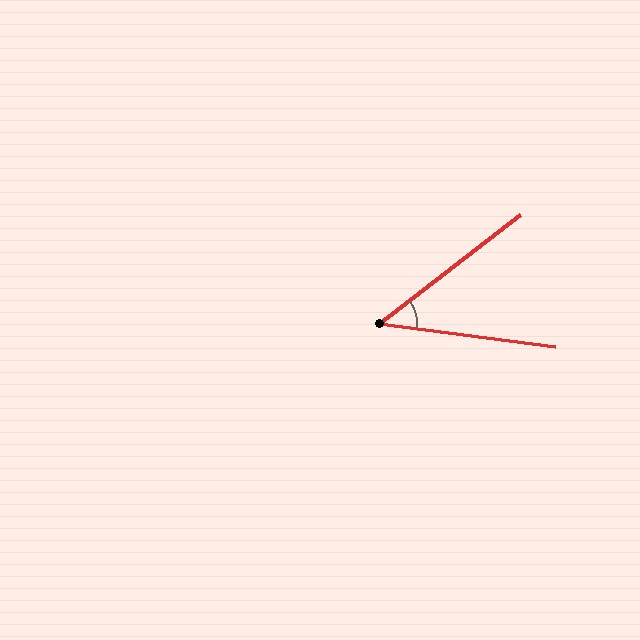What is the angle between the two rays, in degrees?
Approximately 45 degrees.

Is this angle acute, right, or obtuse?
It is acute.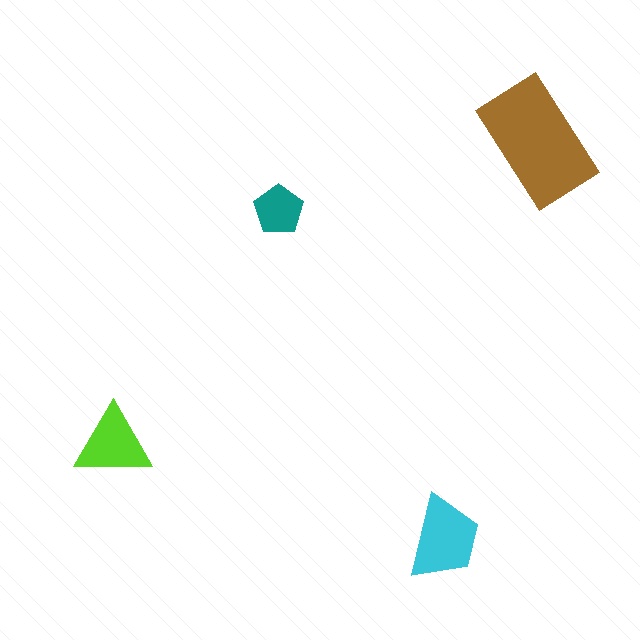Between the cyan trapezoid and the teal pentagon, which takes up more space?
The cyan trapezoid.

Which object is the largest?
The brown rectangle.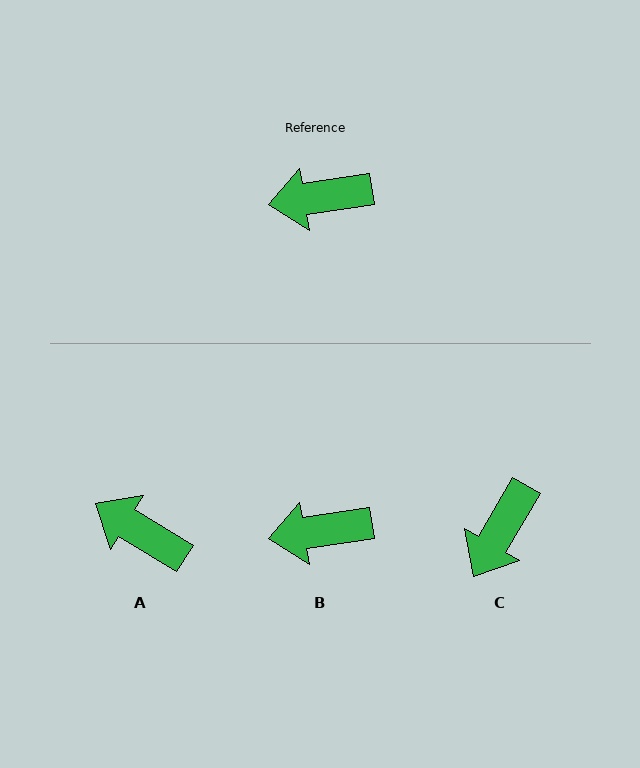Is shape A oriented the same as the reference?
No, it is off by about 40 degrees.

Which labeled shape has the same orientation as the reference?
B.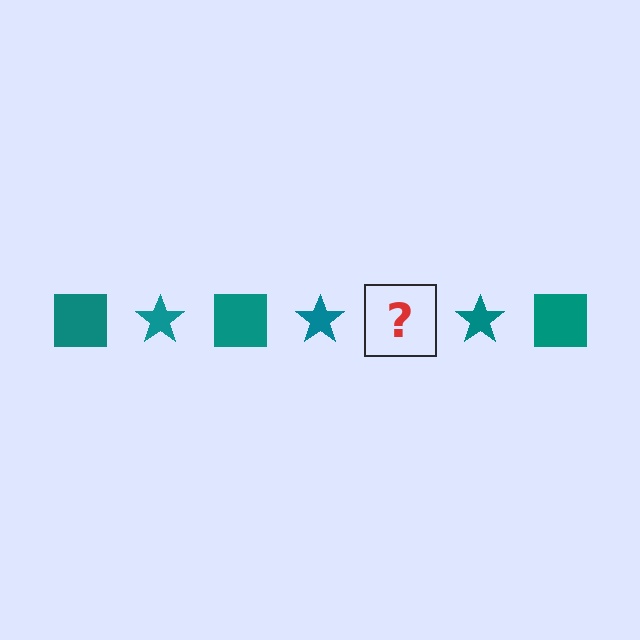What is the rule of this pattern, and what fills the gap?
The rule is that the pattern cycles through square, star shapes in teal. The gap should be filled with a teal square.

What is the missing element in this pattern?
The missing element is a teal square.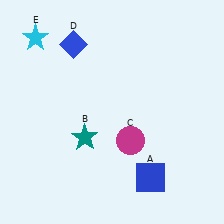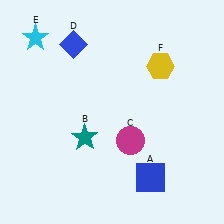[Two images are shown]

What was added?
A yellow hexagon (F) was added in Image 2.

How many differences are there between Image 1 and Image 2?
There is 1 difference between the two images.